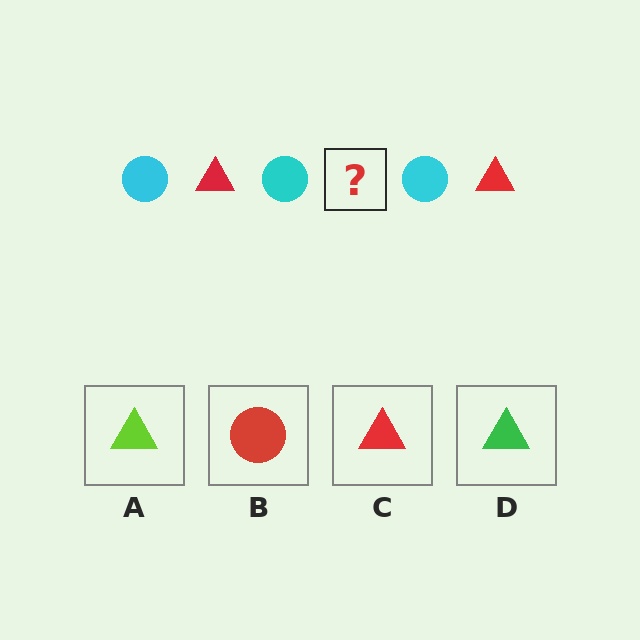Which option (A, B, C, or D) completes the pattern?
C.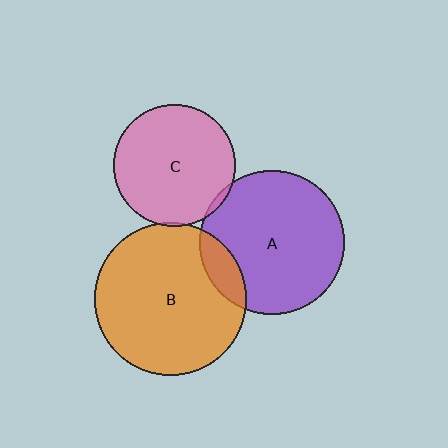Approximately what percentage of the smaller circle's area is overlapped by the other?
Approximately 5%.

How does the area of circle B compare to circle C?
Approximately 1.6 times.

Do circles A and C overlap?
Yes.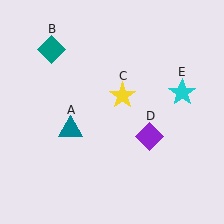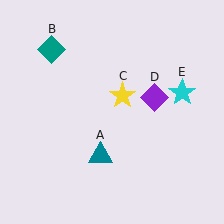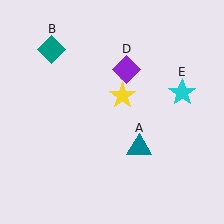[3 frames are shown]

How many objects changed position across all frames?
2 objects changed position: teal triangle (object A), purple diamond (object D).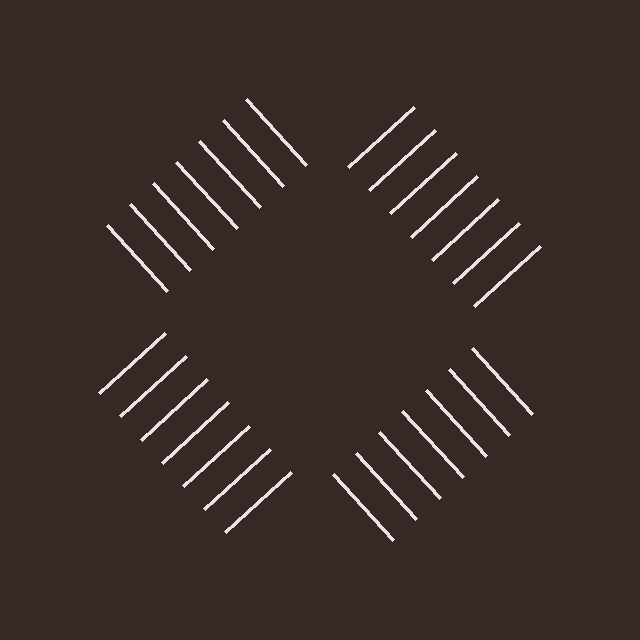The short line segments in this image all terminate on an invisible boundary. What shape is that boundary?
An illusory square — the line segments terminate on its edges but no continuous stroke is drawn.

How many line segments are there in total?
28 — 7 along each of the 4 edges.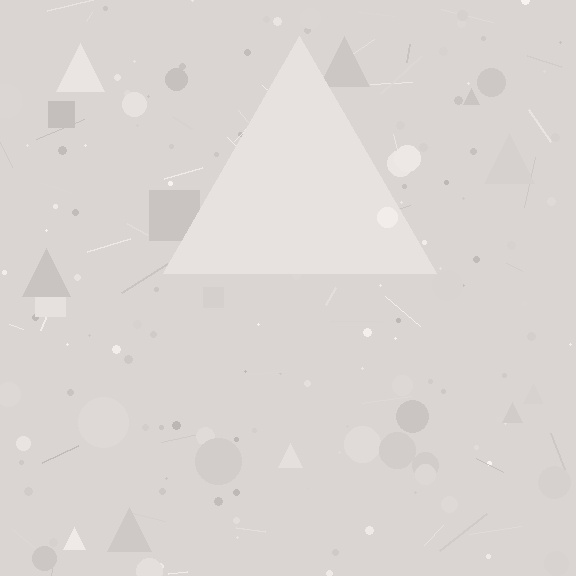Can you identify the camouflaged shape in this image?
The camouflaged shape is a triangle.